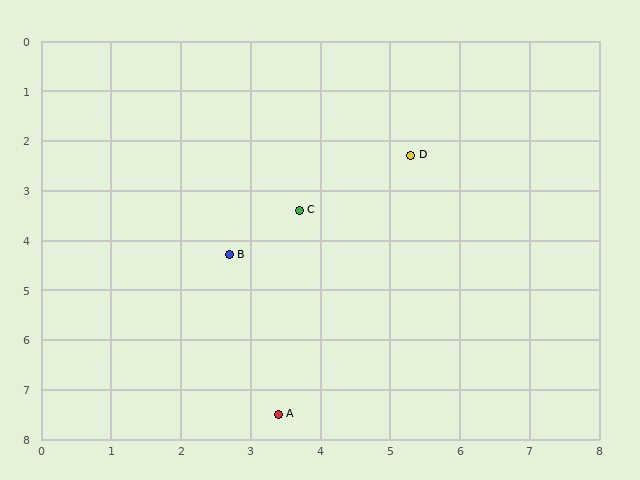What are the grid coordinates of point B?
Point B is at approximately (2.7, 4.3).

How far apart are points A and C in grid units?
Points A and C are about 4.1 grid units apart.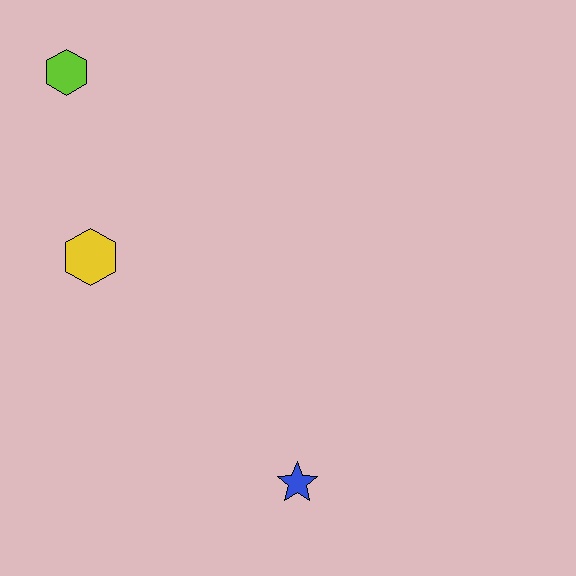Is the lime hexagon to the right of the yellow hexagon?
No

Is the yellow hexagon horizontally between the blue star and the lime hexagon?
Yes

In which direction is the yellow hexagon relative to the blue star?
The yellow hexagon is above the blue star.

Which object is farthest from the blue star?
The lime hexagon is farthest from the blue star.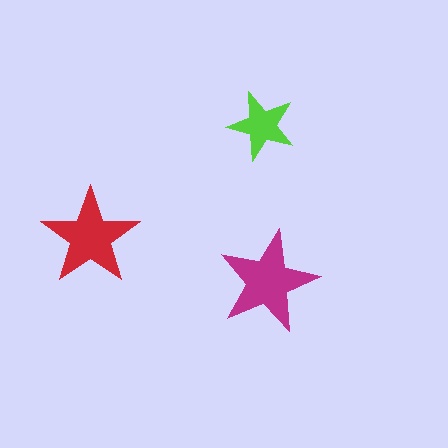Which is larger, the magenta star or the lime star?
The magenta one.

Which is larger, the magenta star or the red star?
The magenta one.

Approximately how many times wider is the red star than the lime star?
About 1.5 times wider.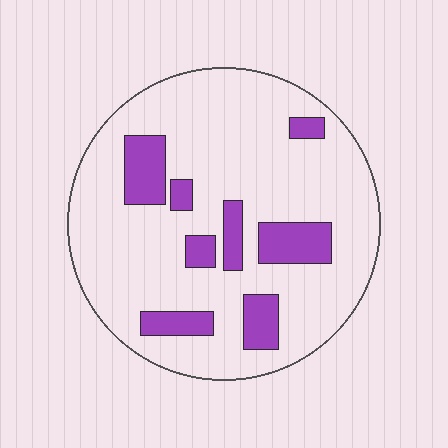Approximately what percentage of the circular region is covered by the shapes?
Approximately 20%.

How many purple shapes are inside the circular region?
8.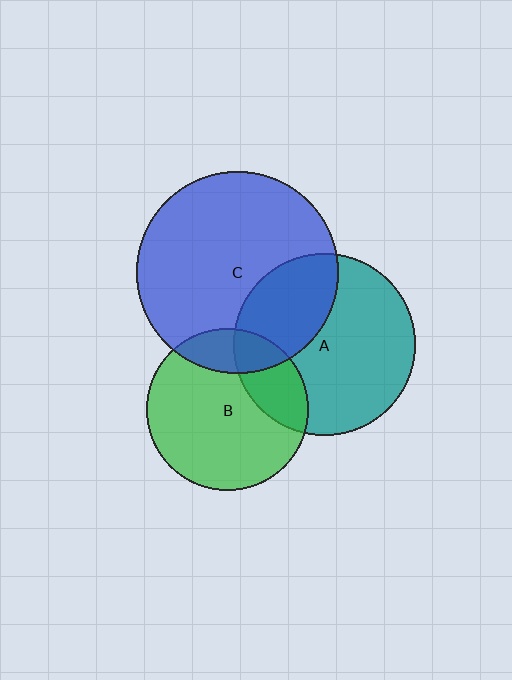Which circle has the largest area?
Circle C (blue).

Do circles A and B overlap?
Yes.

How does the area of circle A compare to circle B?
Approximately 1.3 times.